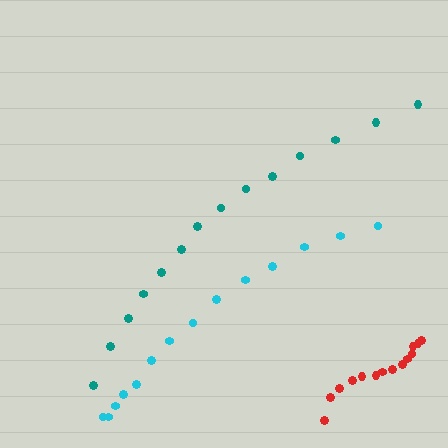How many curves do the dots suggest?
There are 3 distinct paths.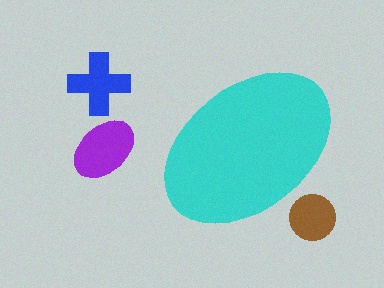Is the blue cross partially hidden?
No, the blue cross is fully visible.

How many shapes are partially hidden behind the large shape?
1 shape is partially hidden.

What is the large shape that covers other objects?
A cyan ellipse.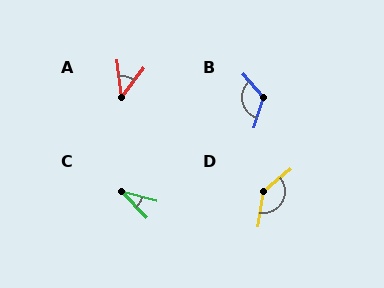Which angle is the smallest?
C, at approximately 32 degrees.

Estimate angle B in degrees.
Approximately 122 degrees.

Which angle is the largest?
D, at approximately 139 degrees.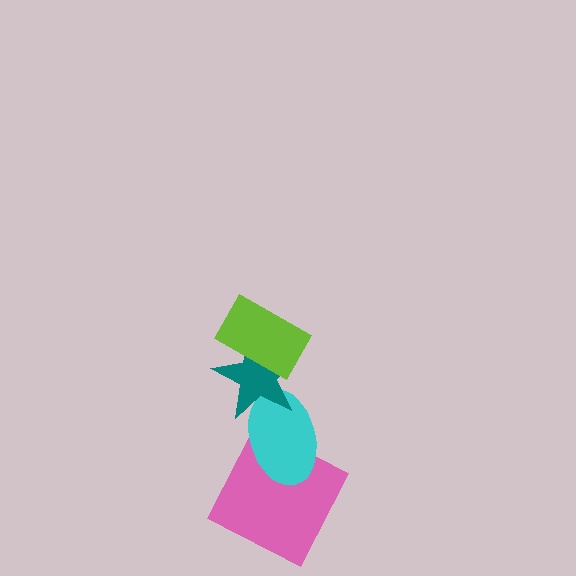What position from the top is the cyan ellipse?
The cyan ellipse is 3rd from the top.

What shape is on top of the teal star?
The lime rectangle is on top of the teal star.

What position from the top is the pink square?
The pink square is 4th from the top.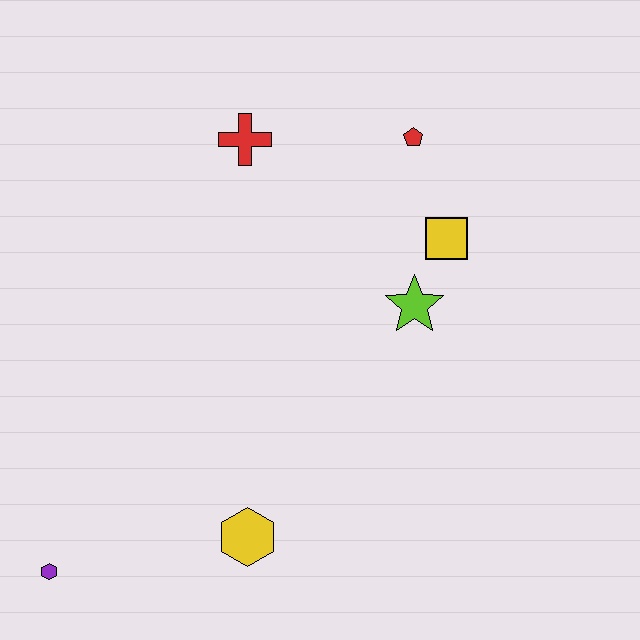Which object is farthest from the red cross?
The purple hexagon is farthest from the red cross.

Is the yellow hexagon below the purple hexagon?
No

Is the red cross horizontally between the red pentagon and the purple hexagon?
Yes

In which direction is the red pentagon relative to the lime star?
The red pentagon is above the lime star.